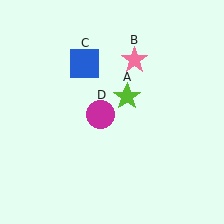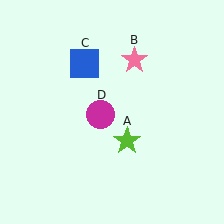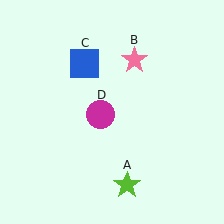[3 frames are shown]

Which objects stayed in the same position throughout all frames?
Pink star (object B) and blue square (object C) and magenta circle (object D) remained stationary.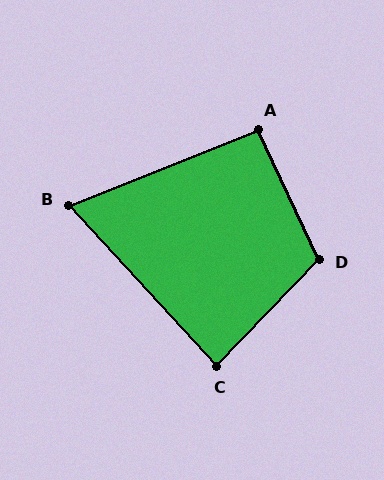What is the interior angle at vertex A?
Approximately 93 degrees (approximately right).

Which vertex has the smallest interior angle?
B, at approximately 69 degrees.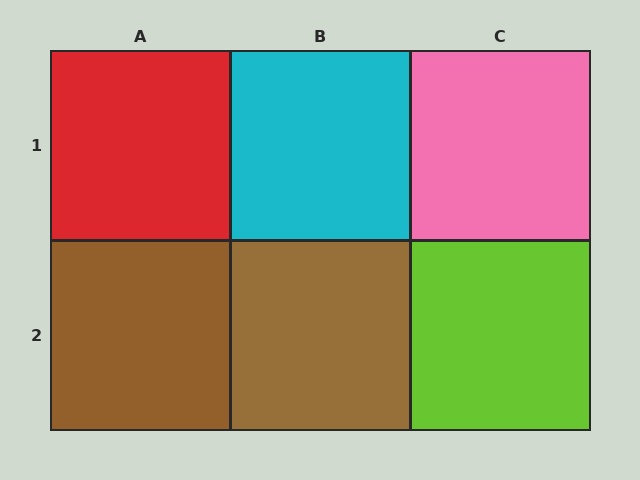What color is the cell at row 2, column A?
Brown.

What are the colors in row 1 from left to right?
Red, cyan, pink.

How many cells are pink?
1 cell is pink.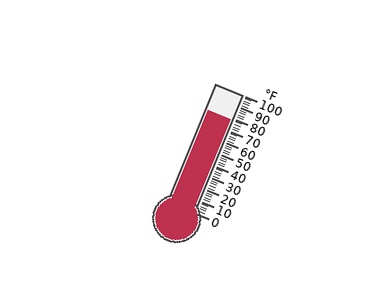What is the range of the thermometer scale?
The thermometer scale ranges from 0°F to 100°F.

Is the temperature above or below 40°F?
The temperature is above 40°F.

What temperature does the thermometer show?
The thermometer shows approximately 78°F.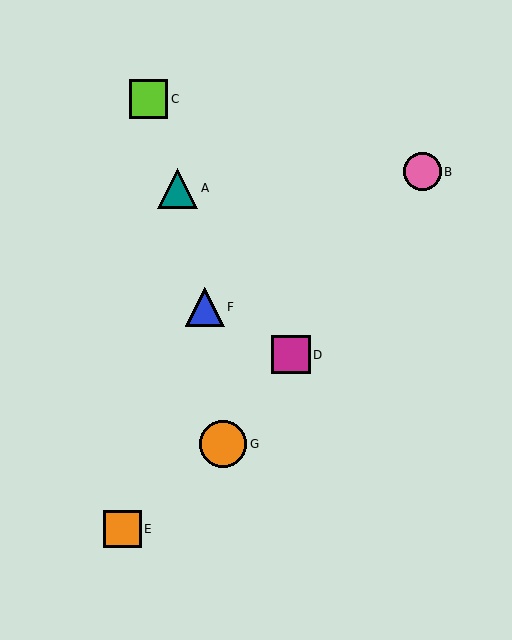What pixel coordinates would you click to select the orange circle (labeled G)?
Click at (223, 444) to select the orange circle G.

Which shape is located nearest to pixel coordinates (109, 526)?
The orange square (labeled E) at (123, 529) is nearest to that location.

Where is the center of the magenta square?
The center of the magenta square is at (291, 355).